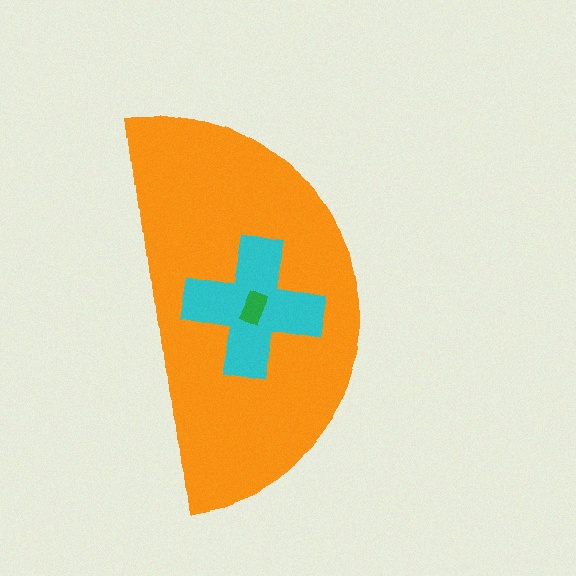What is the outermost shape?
The orange semicircle.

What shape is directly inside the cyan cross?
The green rectangle.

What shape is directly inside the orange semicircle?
The cyan cross.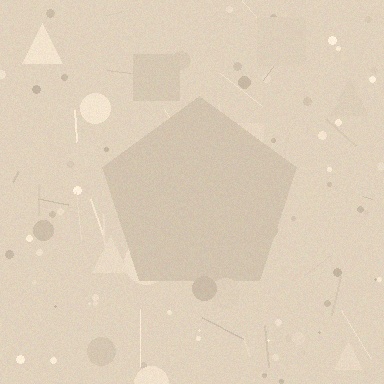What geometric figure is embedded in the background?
A pentagon is embedded in the background.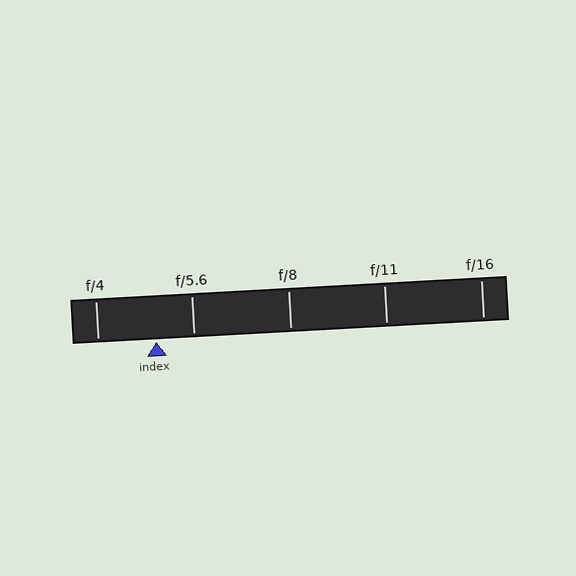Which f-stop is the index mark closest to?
The index mark is closest to f/5.6.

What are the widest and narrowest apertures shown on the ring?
The widest aperture shown is f/4 and the narrowest is f/16.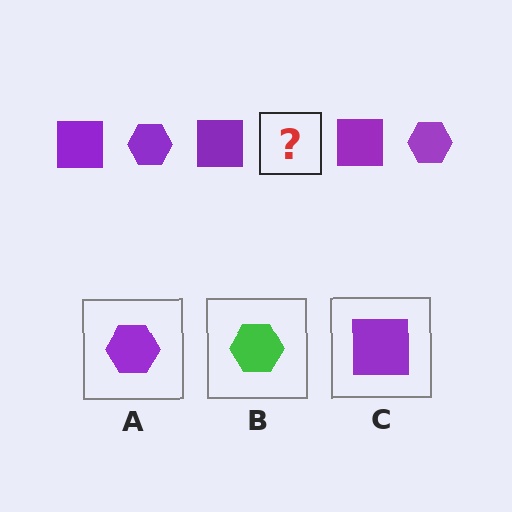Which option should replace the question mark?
Option A.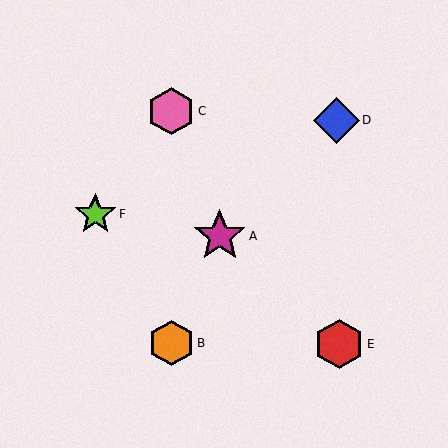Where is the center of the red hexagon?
The center of the red hexagon is at (339, 344).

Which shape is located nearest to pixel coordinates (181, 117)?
The pink hexagon (labeled C) at (171, 111) is nearest to that location.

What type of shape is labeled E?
Shape E is a red hexagon.